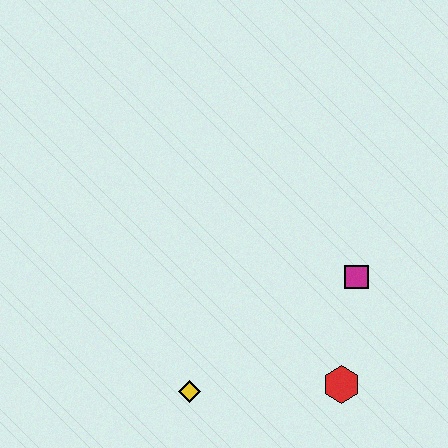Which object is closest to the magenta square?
The red hexagon is closest to the magenta square.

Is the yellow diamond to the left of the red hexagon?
Yes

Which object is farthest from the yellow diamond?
The magenta square is farthest from the yellow diamond.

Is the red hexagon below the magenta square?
Yes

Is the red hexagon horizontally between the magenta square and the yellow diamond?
Yes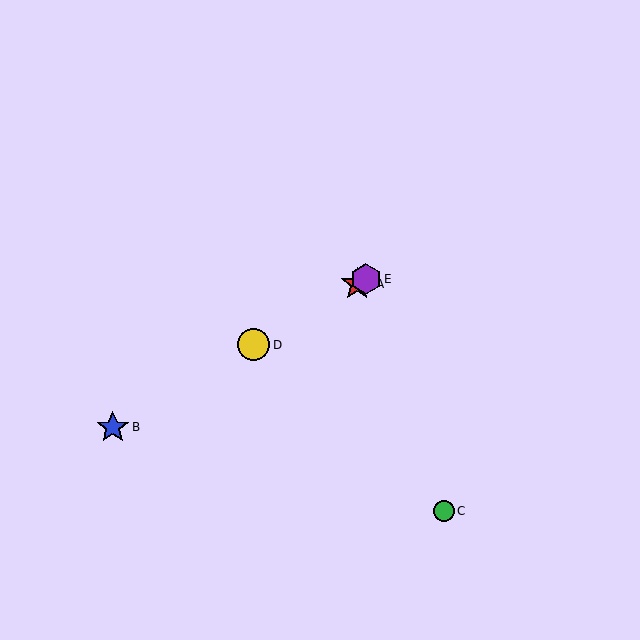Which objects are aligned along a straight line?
Objects A, B, D, E are aligned along a straight line.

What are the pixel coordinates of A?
Object A is at (357, 284).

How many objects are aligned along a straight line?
4 objects (A, B, D, E) are aligned along a straight line.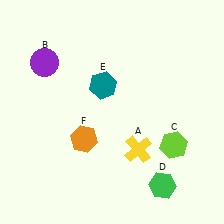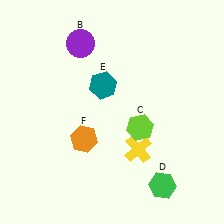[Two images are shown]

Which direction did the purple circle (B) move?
The purple circle (B) moved right.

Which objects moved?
The objects that moved are: the purple circle (B), the lime hexagon (C).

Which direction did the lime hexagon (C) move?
The lime hexagon (C) moved left.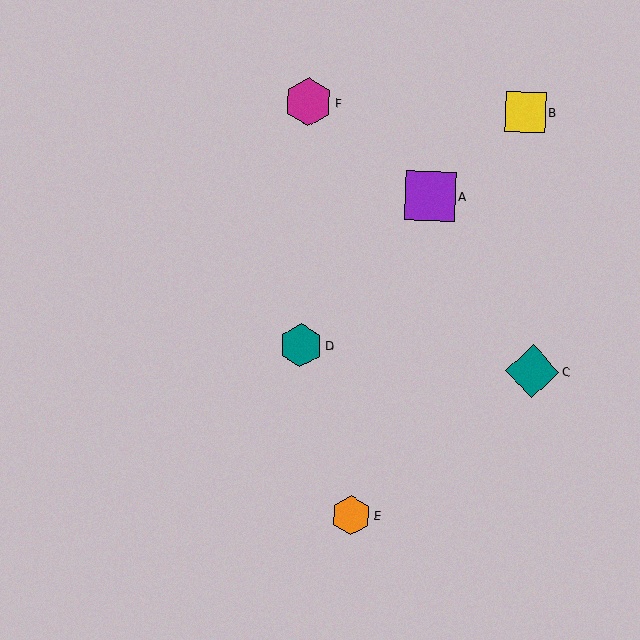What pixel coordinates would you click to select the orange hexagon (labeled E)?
Click at (351, 515) to select the orange hexagon E.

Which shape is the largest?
The teal diamond (labeled C) is the largest.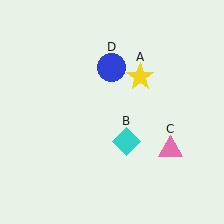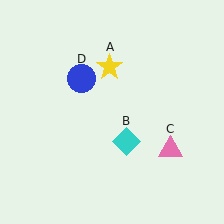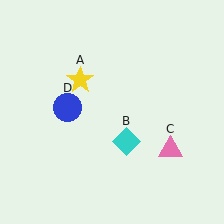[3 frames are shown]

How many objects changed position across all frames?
2 objects changed position: yellow star (object A), blue circle (object D).